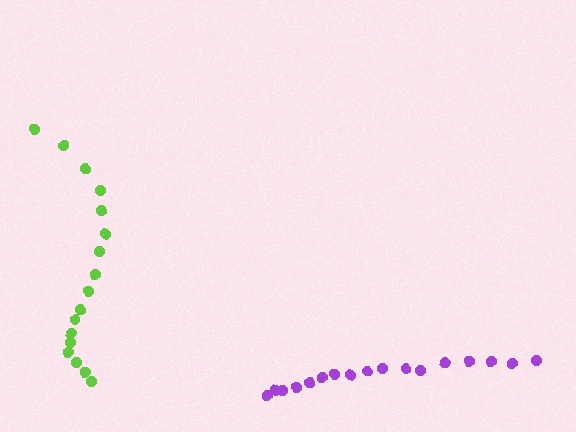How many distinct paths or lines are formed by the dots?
There are 2 distinct paths.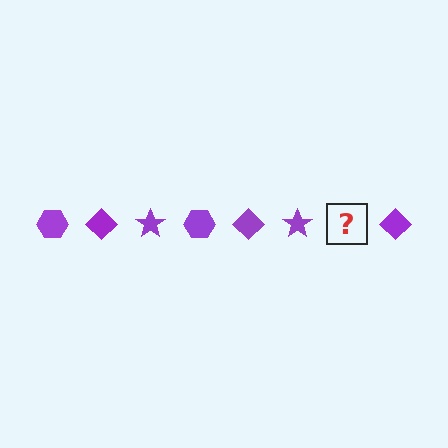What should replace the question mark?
The question mark should be replaced with a purple hexagon.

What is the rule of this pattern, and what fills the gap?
The rule is that the pattern cycles through hexagon, diamond, star shapes in purple. The gap should be filled with a purple hexagon.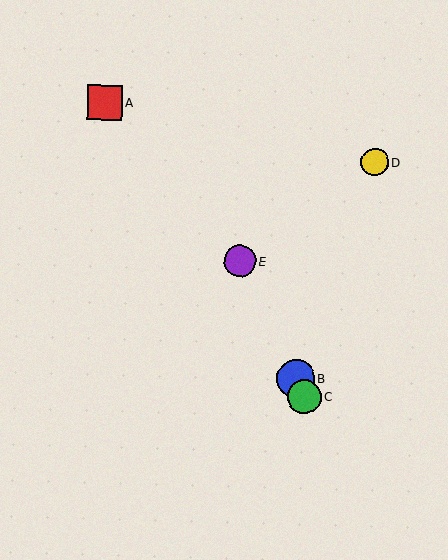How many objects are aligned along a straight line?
3 objects (B, C, E) are aligned along a straight line.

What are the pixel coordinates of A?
Object A is at (105, 102).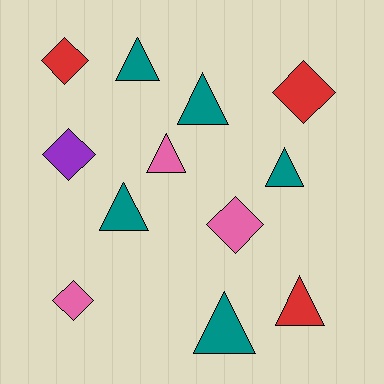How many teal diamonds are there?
There are no teal diamonds.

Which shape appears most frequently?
Triangle, with 7 objects.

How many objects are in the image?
There are 12 objects.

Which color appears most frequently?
Teal, with 5 objects.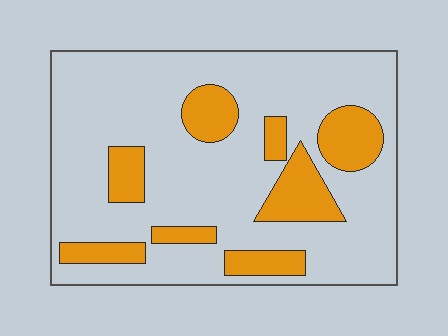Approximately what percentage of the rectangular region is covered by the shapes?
Approximately 20%.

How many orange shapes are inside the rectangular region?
8.